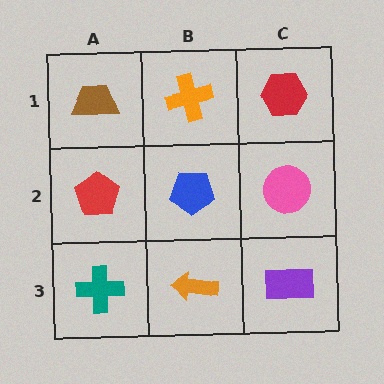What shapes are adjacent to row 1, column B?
A blue pentagon (row 2, column B), a brown trapezoid (row 1, column A), a red hexagon (row 1, column C).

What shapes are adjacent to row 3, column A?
A red pentagon (row 2, column A), an orange arrow (row 3, column B).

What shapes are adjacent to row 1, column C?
A pink circle (row 2, column C), an orange cross (row 1, column B).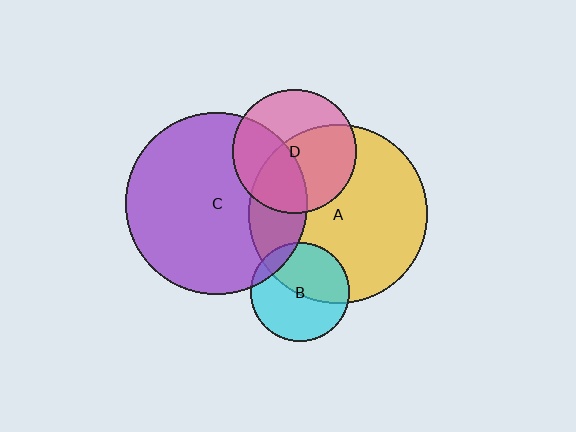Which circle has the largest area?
Circle C (purple).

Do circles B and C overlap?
Yes.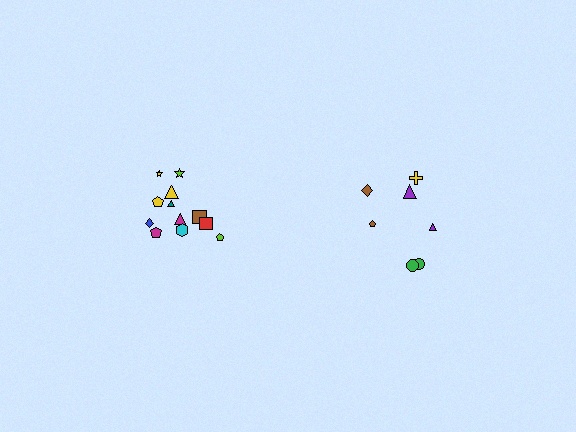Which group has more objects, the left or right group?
The left group.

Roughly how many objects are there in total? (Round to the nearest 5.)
Roughly 20 objects in total.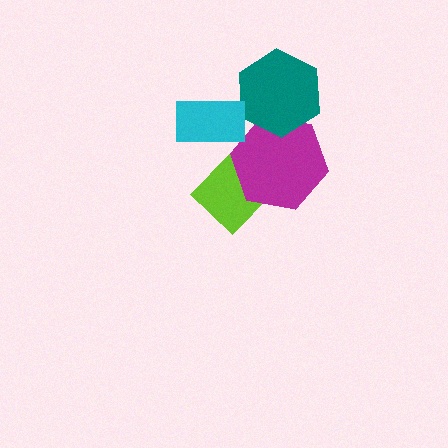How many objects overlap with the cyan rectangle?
0 objects overlap with the cyan rectangle.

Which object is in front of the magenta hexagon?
The teal hexagon is in front of the magenta hexagon.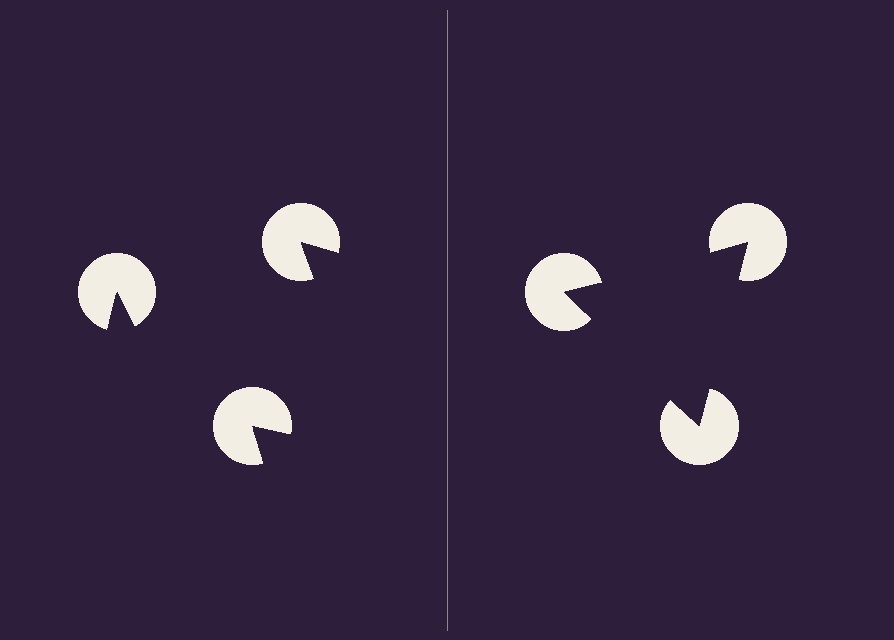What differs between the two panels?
The pac-man discs are positioned identically on both sides; only the wedge orientations differ. On the right they align to a triangle; on the left they are misaligned.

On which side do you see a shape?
An illusory triangle appears on the right side. On the left side the wedge cuts are rotated, so no coherent shape forms.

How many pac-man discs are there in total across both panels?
6 — 3 on each side.